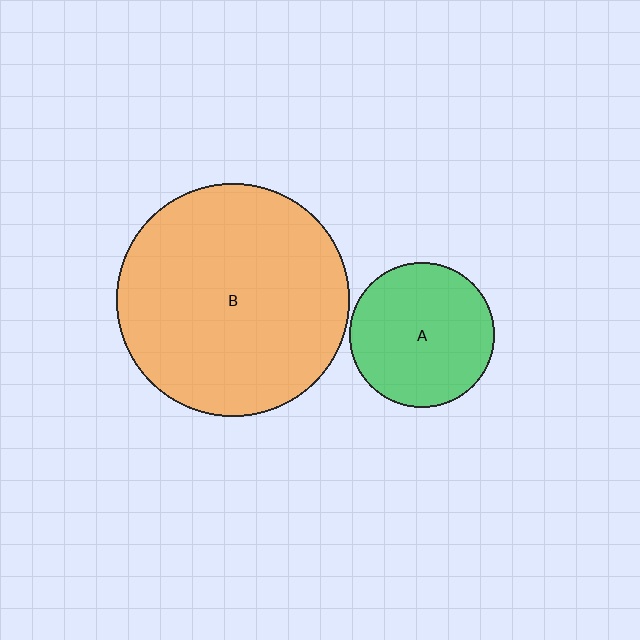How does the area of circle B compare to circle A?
Approximately 2.6 times.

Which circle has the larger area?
Circle B (orange).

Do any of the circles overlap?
No, none of the circles overlap.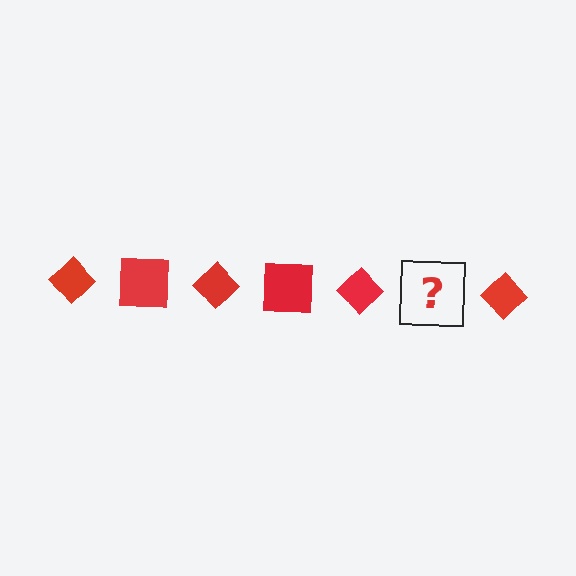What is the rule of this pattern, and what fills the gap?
The rule is that the pattern cycles through diamond, square shapes in red. The gap should be filled with a red square.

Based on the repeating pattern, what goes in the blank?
The blank should be a red square.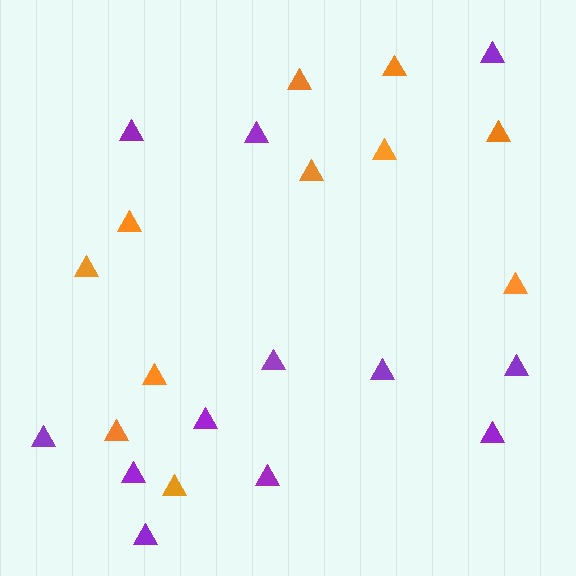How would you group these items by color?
There are 2 groups: one group of orange triangles (11) and one group of purple triangles (12).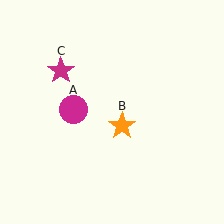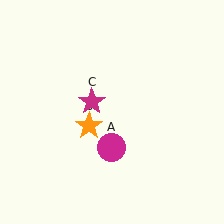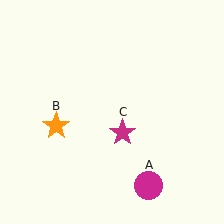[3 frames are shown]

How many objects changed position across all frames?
3 objects changed position: magenta circle (object A), orange star (object B), magenta star (object C).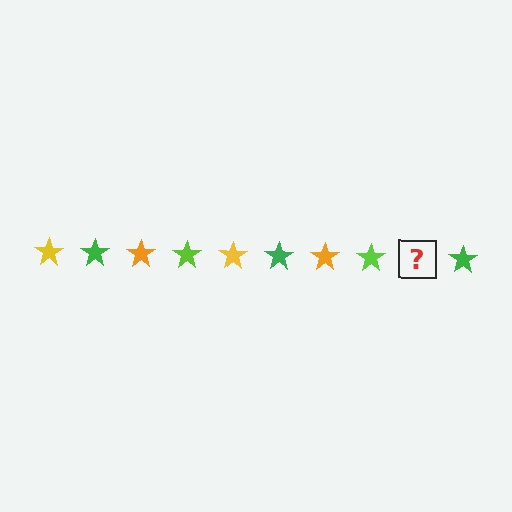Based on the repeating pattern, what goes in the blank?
The blank should be a yellow star.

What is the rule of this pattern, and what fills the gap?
The rule is that the pattern cycles through yellow, green, orange, lime stars. The gap should be filled with a yellow star.